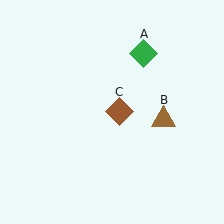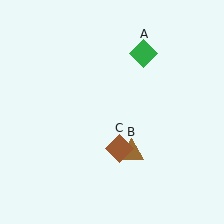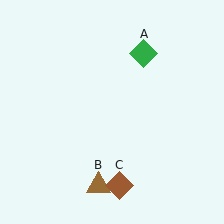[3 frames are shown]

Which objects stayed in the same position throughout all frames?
Green diamond (object A) remained stationary.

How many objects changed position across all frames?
2 objects changed position: brown triangle (object B), brown diamond (object C).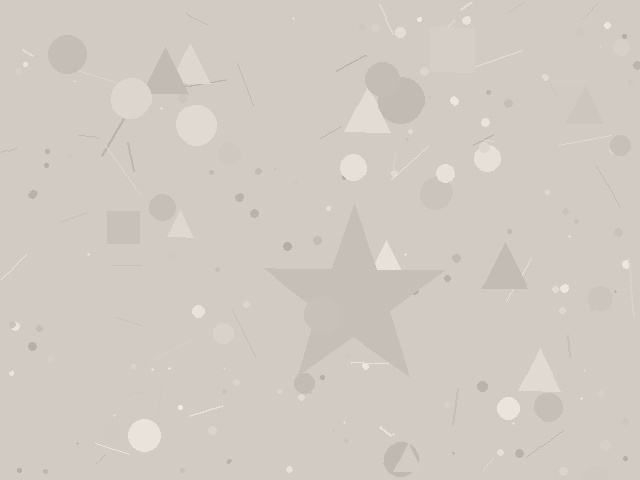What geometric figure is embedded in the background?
A star is embedded in the background.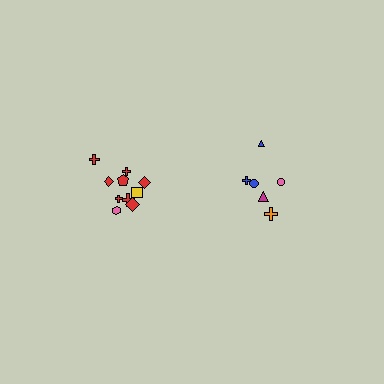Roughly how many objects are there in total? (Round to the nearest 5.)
Roughly 15 objects in total.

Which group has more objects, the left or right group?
The left group.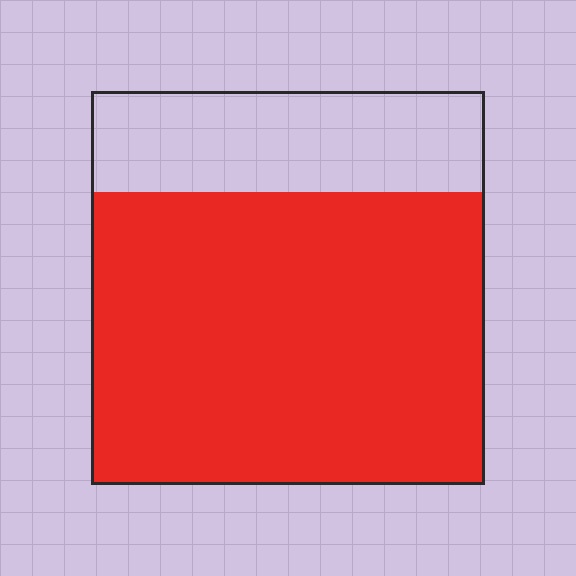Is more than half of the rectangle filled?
Yes.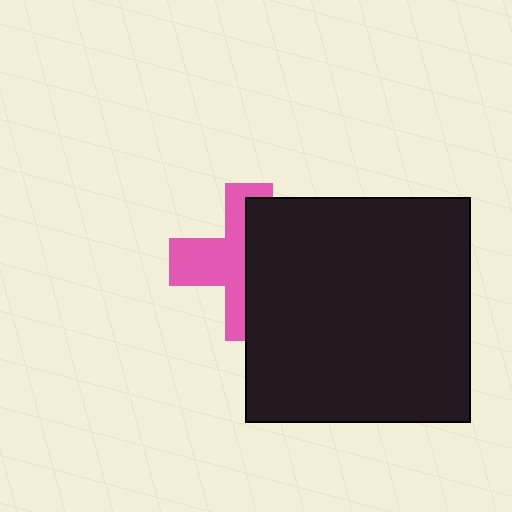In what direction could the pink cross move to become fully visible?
The pink cross could move left. That would shift it out from behind the black square entirely.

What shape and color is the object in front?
The object in front is a black square.